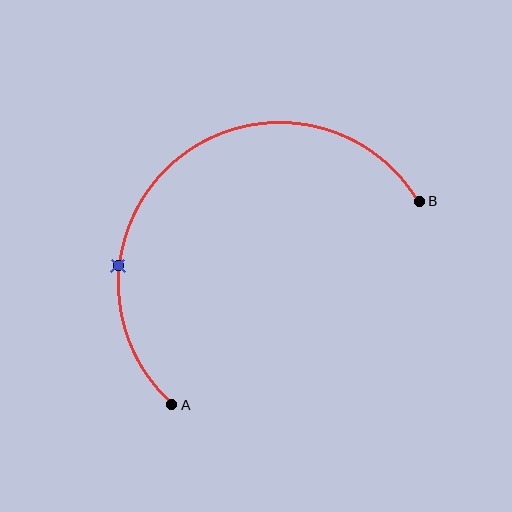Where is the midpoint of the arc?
The arc midpoint is the point on the curve farthest from the straight line joining A and B. It sits above and to the left of that line.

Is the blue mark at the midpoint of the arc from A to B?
No. The blue mark lies on the arc but is closer to endpoint A. The arc midpoint would be at the point on the curve equidistant along the arc from both A and B.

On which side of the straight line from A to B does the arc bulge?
The arc bulges above and to the left of the straight line connecting A and B.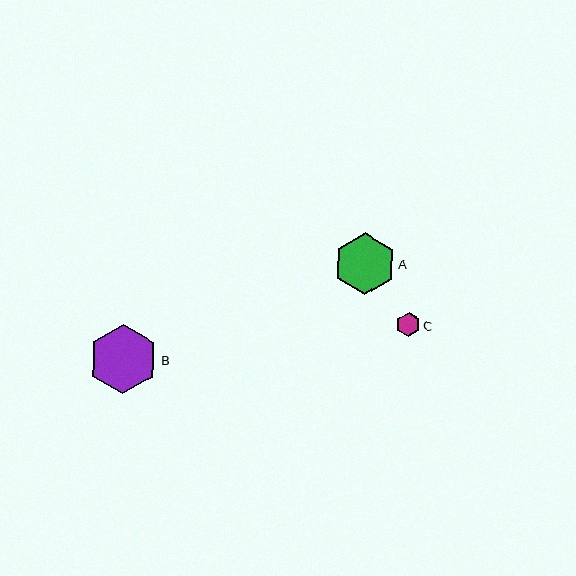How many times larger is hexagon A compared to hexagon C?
Hexagon A is approximately 2.6 times the size of hexagon C.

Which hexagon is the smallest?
Hexagon C is the smallest with a size of approximately 24 pixels.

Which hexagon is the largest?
Hexagon B is the largest with a size of approximately 69 pixels.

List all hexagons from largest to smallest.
From largest to smallest: B, A, C.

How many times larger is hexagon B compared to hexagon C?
Hexagon B is approximately 2.9 times the size of hexagon C.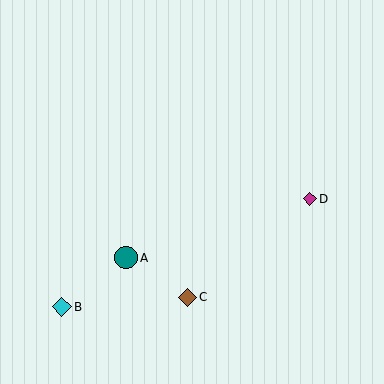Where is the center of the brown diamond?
The center of the brown diamond is at (187, 297).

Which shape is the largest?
The teal circle (labeled A) is the largest.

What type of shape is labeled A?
Shape A is a teal circle.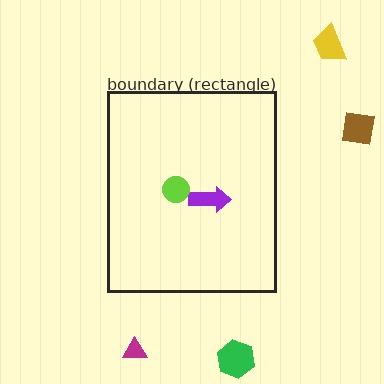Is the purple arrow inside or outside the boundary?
Inside.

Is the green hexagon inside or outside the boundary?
Outside.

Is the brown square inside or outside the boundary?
Outside.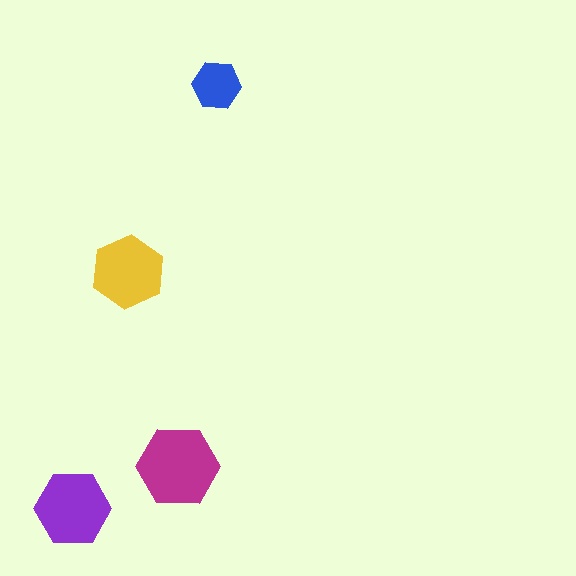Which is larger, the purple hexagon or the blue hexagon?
The purple one.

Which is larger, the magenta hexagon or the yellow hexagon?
The magenta one.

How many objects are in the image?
There are 4 objects in the image.